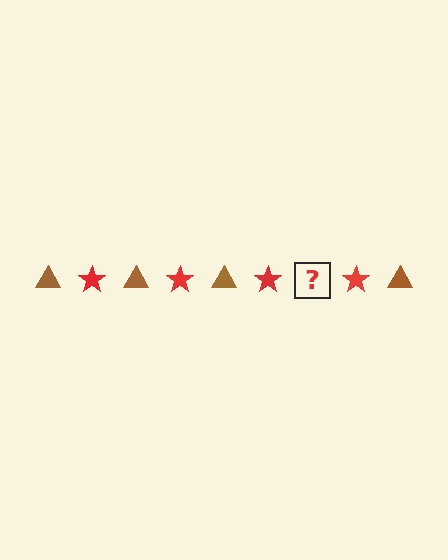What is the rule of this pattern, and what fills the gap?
The rule is that the pattern alternates between brown triangle and red star. The gap should be filled with a brown triangle.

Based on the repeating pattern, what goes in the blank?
The blank should be a brown triangle.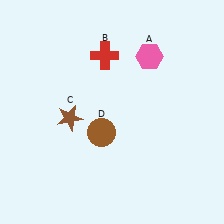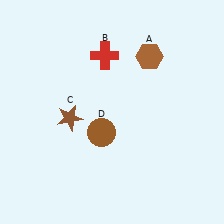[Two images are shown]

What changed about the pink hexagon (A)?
In Image 1, A is pink. In Image 2, it changed to brown.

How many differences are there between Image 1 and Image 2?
There is 1 difference between the two images.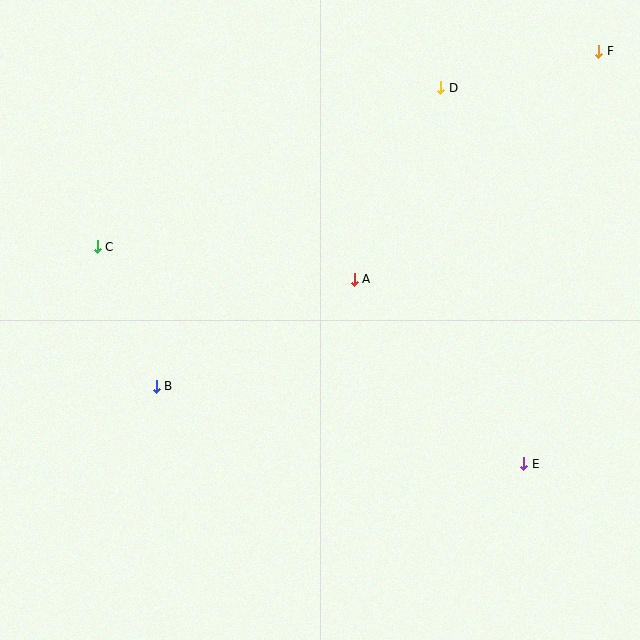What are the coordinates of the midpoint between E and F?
The midpoint between E and F is at (561, 257).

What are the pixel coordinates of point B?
Point B is at (156, 386).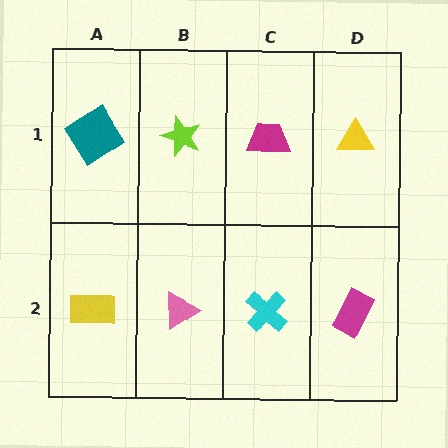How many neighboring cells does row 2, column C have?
3.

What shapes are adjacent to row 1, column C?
A cyan cross (row 2, column C), a lime star (row 1, column B), a yellow triangle (row 1, column D).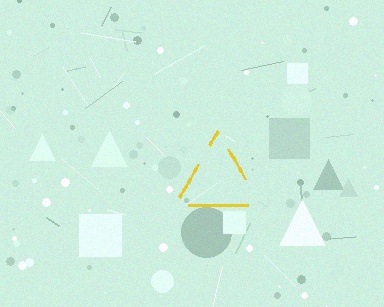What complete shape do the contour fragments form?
The contour fragments form a triangle.